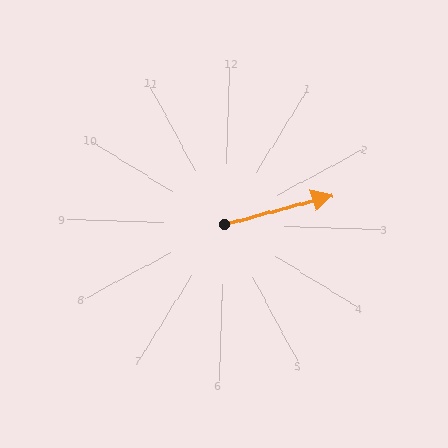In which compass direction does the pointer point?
East.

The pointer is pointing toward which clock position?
Roughly 2 o'clock.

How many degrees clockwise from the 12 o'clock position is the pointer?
Approximately 73 degrees.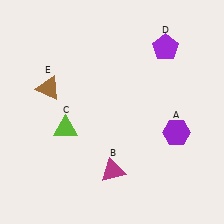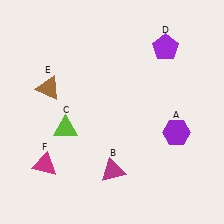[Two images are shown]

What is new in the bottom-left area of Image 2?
A magenta triangle (F) was added in the bottom-left area of Image 2.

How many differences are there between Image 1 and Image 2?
There is 1 difference between the two images.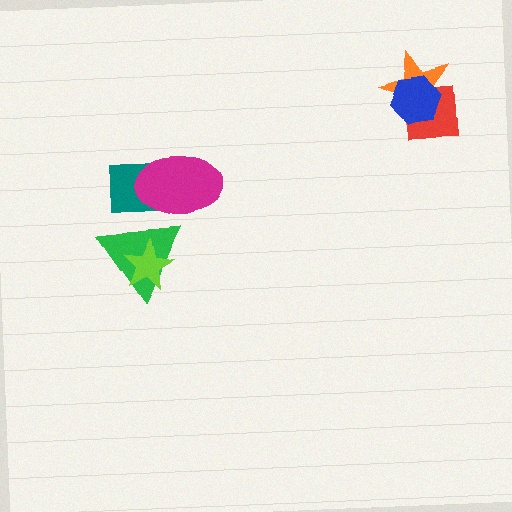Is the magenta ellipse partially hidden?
Yes, it is partially covered by another shape.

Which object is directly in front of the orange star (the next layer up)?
The red square is directly in front of the orange star.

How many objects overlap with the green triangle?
3 objects overlap with the green triangle.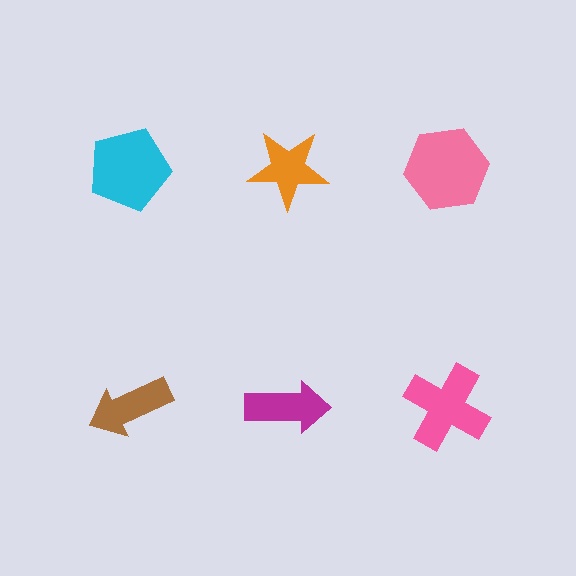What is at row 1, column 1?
A cyan pentagon.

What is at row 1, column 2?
An orange star.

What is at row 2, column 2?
A magenta arrow.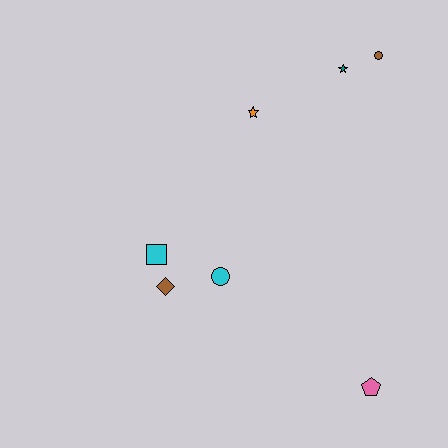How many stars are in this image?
There are 2 stars.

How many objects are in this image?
There are 7 objects.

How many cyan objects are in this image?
There are 2 cyan objects.